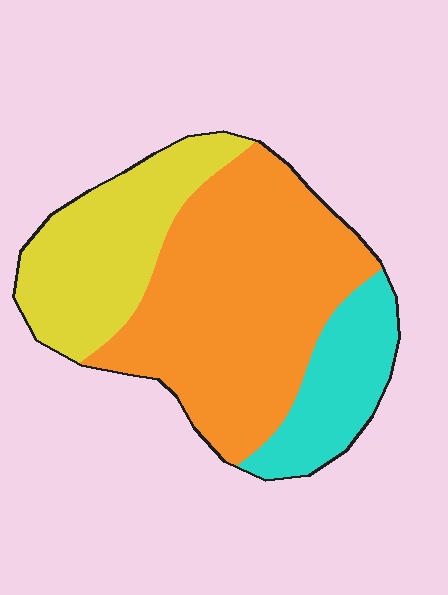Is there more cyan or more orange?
Orange.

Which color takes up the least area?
Cyan, at roughly 20%.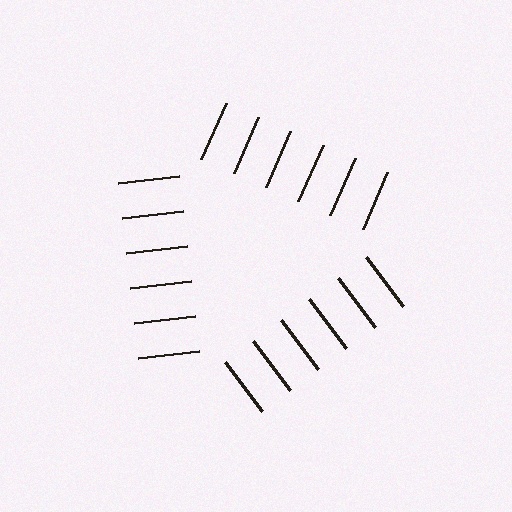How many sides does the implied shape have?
3 sides — the line-ends trace a triangle.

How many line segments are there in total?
18 — 6 along each of the 3 edges.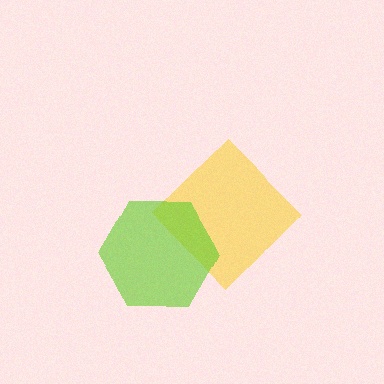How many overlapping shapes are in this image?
There are 2 overlapping shapes in the image.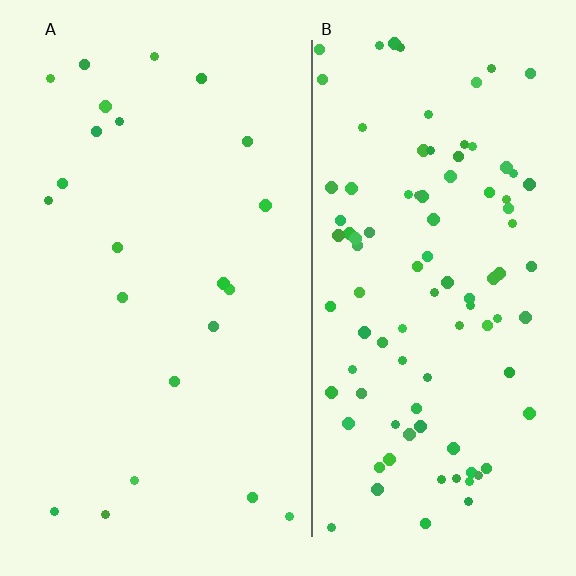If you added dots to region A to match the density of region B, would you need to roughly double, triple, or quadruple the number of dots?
Approximately quadruple.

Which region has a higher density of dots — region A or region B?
B (the right).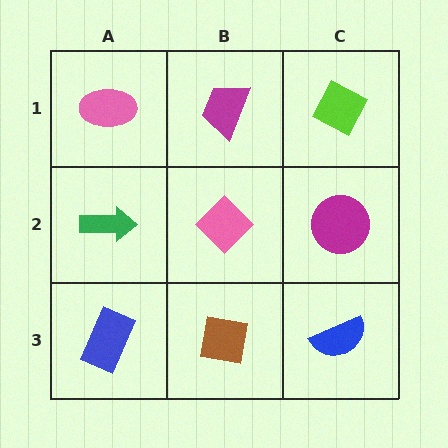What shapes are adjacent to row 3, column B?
A pink diamond (row 2, column B), a blue rectangle (row 3, column A), a blue semicircle (row 3, column C).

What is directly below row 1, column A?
A green arrow.